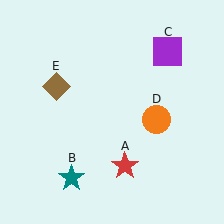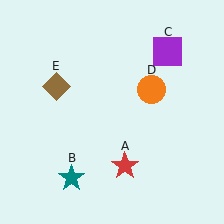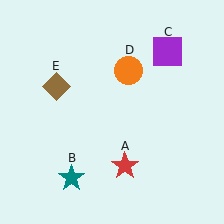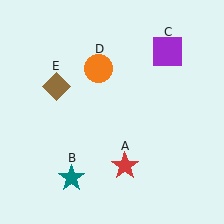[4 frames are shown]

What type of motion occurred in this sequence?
The orange circle (object D) rotated counterclockwise around the center of the scene.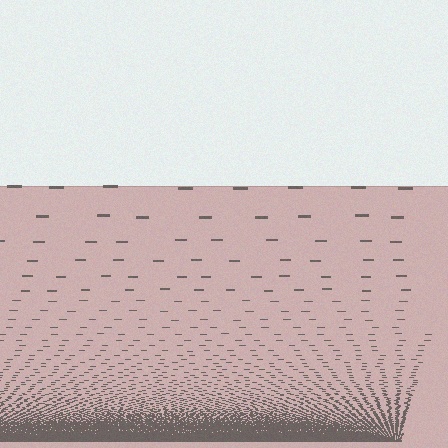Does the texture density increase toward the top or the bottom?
Density increases toward the bottom.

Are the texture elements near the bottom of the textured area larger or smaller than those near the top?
Smaller. The gradient is inverted — elements near the bottom are smaller and denser.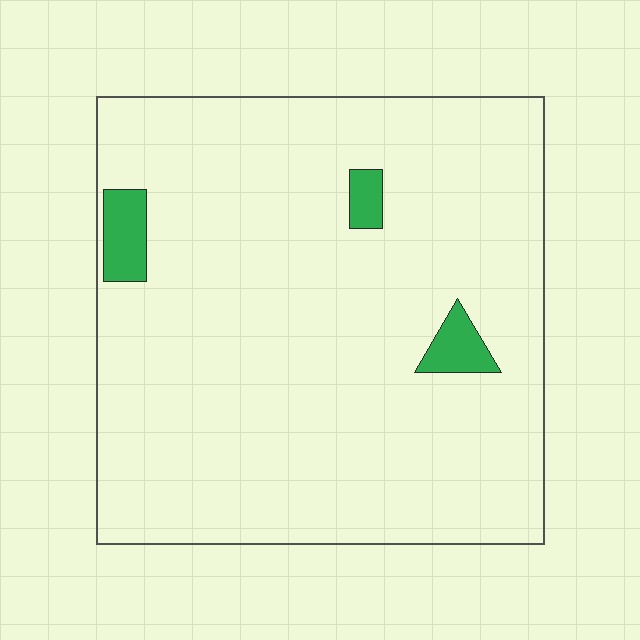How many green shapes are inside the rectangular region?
3.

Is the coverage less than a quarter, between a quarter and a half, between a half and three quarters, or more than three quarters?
Less than a quarter.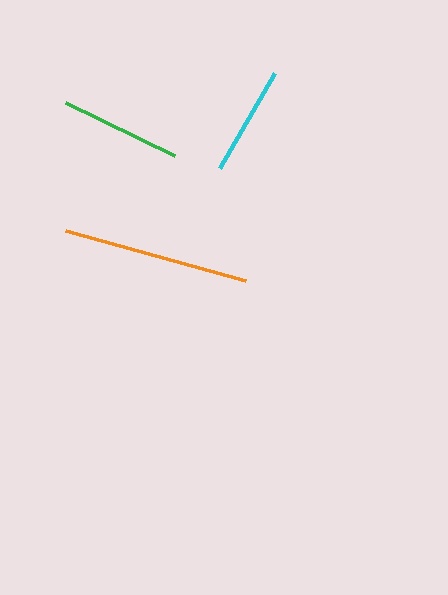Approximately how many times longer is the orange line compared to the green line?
The orange line is approximately 1.5 times the length of the green line.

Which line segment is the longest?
The orange line is the longest at approximately 187 pixels.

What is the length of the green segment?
The green segment is approximately 122 pixels long.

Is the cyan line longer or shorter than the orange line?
The orange line is longer than the cyan line.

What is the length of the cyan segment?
The cyan segment is approximately 109 pixels long.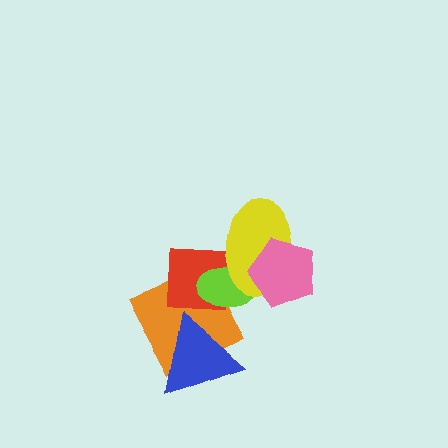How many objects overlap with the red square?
4 objects overlap with the red square.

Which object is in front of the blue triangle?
The red square is in front of the blue triangle.